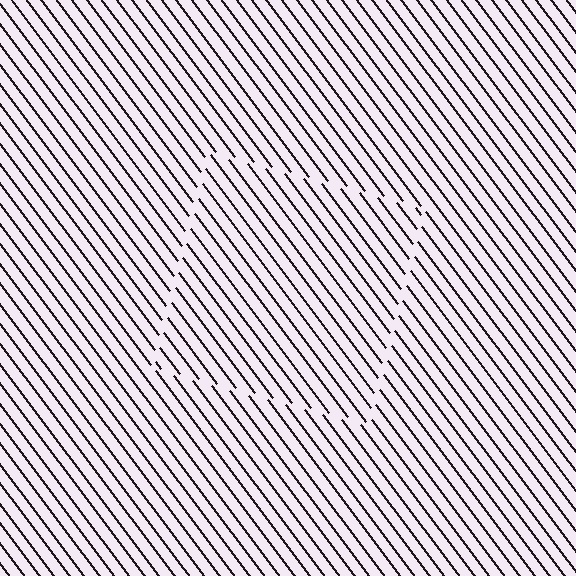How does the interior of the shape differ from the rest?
The interior of the shape contains the same grating, shifted by half a period — the contour is defined by the phase discontinuity where line-ends from the inner and outer gratings abut.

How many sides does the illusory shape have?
4 sides — the line-ends trace a square.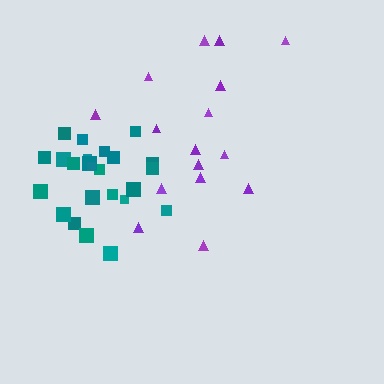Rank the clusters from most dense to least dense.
teal, purple.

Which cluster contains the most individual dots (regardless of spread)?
Teal (24).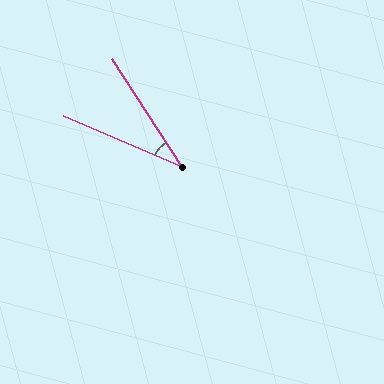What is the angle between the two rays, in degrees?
Approximately 34 degrees.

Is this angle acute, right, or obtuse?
It is acute.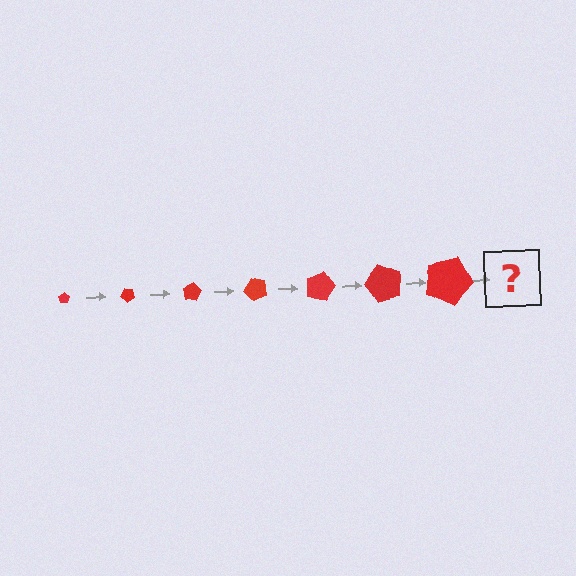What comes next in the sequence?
The next element should be a pentagon, larger than the previous one and rotated 280 degrees from the start.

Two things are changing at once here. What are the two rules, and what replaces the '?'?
The two rules are that the pentagon grows larger each step and it rotates 40 degrees each step. The '?' should be a pentagon, larger than the previous one and rotated 280 degrees from the start.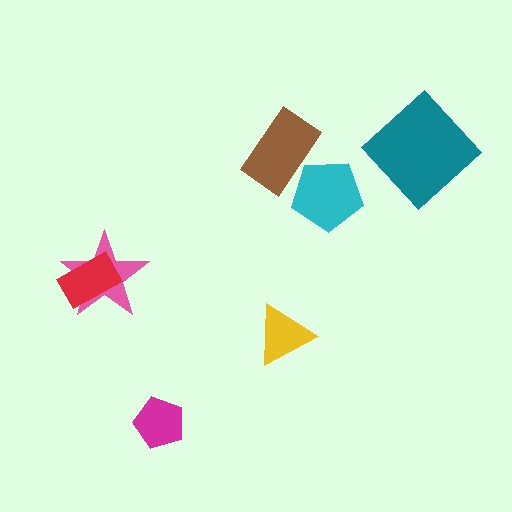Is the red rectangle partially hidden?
No, no other shape covers it.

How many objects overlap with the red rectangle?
1 object overlaps with the red rectangle.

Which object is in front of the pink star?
The red rectangle is in front of the pink star.